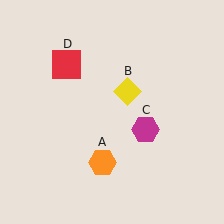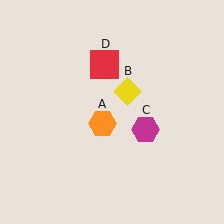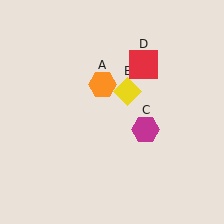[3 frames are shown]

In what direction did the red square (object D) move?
The red square (object D) moved right.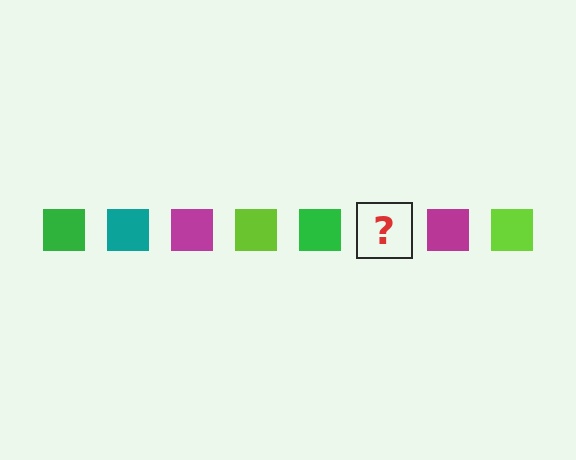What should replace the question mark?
The question mark should be replaced with a teal square.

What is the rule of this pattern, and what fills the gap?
The rule is that the pattern cycles through green, teal, magenta, lime squares. The gap should be filled with a teal square.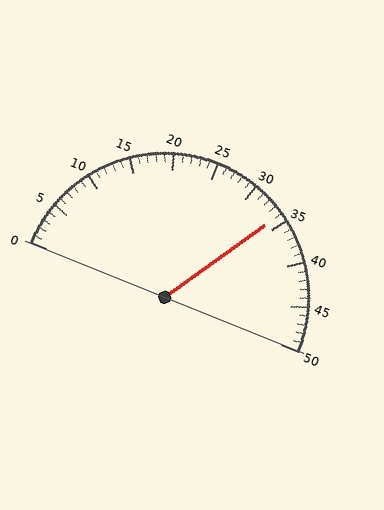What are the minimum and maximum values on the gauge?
The gauge ranges from 0 to 50.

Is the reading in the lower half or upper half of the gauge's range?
The reading is in the upper half of the range (0 to 50).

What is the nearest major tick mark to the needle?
The nearest major tick mark is 35.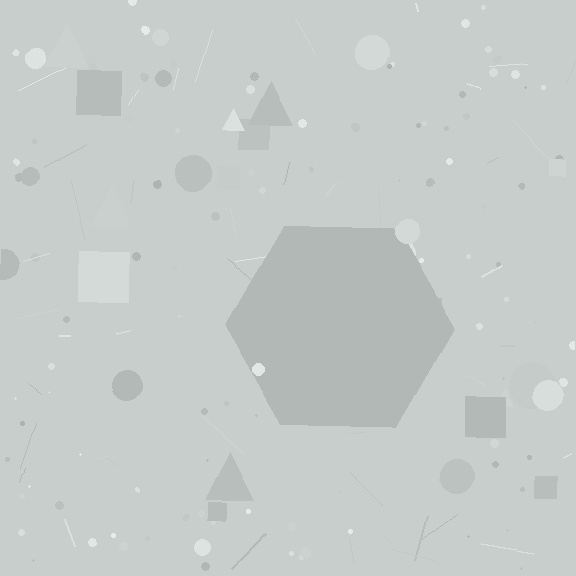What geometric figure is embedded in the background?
A hexagon is embedded in the background.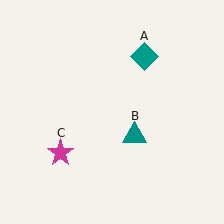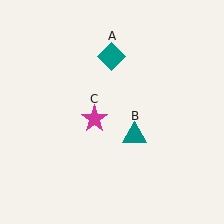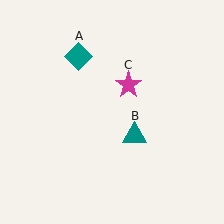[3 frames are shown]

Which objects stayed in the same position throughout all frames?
Teal triangle (object B) remained stationary.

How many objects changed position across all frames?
2 objects changed position: teal diamond (object A), magenta star (object C).